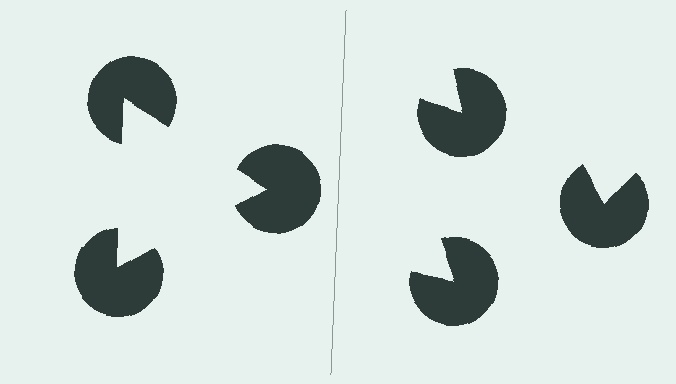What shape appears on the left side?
An illusory triangle.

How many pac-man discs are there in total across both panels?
6 — 3 on each side.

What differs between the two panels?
The pac-man discs are positioned identically on both sides; only the wedge orientations differ. On the left they align to a triangle; on the right they are misaligned.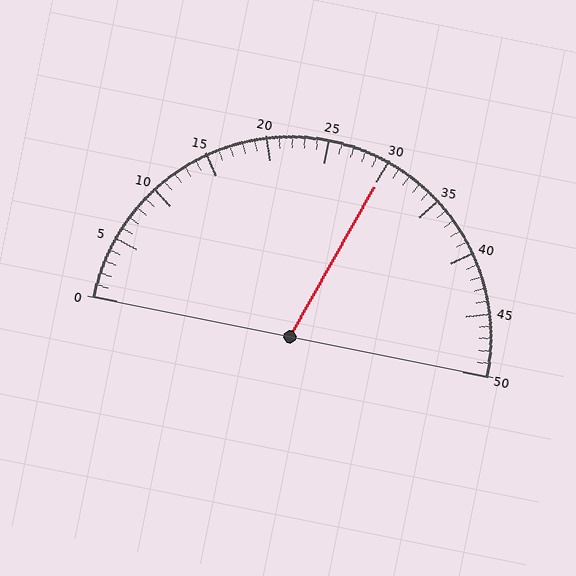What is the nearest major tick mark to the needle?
The nearest major tick mark is 30.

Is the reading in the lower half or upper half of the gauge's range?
The reading is in the upper half of the range (0 to 50).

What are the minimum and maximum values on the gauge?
The gauge ranges from 0 to 50.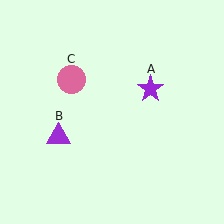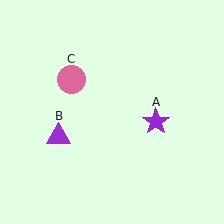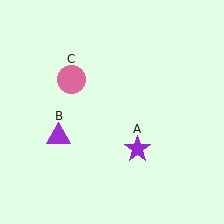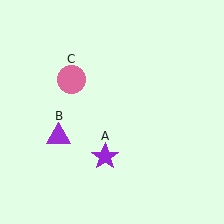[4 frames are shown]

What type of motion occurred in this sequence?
The purple star (object A) rotated clockwise around the center of the scene.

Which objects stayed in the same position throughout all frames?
Purple triangle (object B) and pink circle (object C) remained stationary.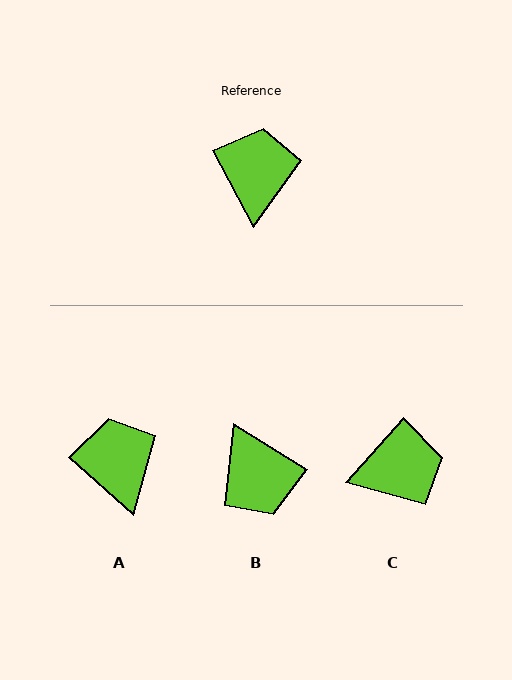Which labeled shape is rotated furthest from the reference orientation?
B, about 150 degrees away.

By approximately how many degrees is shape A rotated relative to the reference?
Approximately 21 degrees counter-clockwise.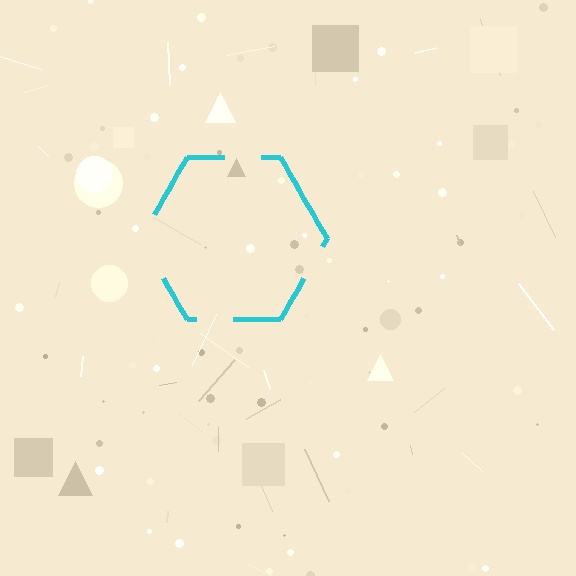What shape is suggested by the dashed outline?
The dashed outline suggests a hexagon.